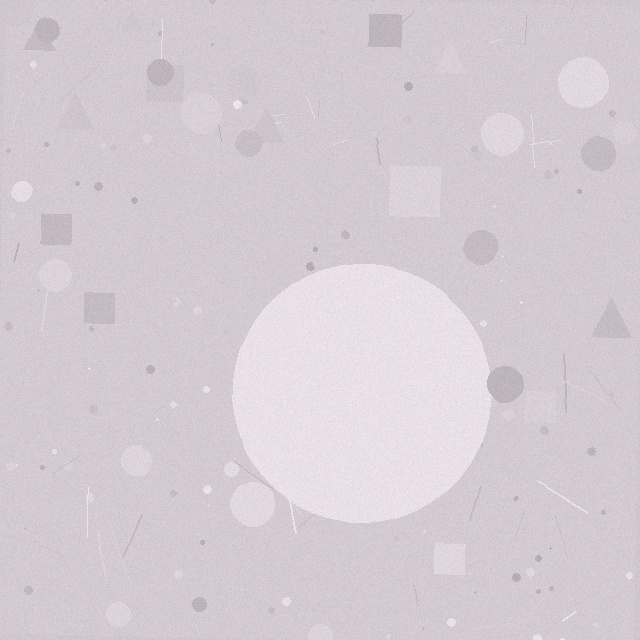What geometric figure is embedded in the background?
A circle is embedded in the background.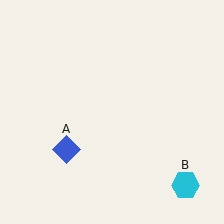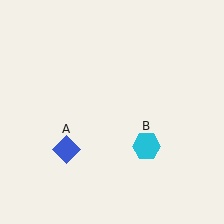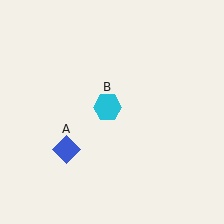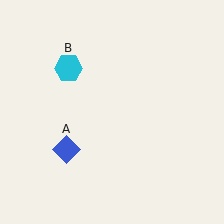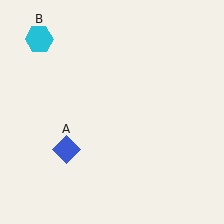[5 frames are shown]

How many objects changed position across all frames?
1 object changed position: cyan hexagon (object B).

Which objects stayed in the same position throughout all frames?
Blue diamond (object A) remained stationary.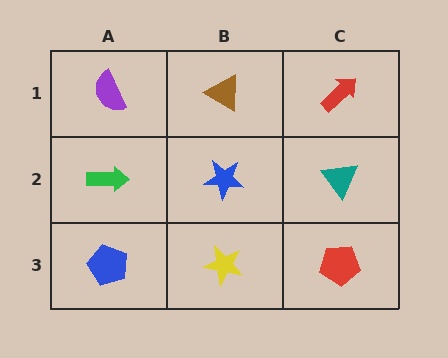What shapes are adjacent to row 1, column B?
A blue star (row 2, column B), a purple semicircle (row 1, column A), a red arrow (row 1, column C).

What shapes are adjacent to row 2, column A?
A purple semicircle (row 1, column A), a blue pentagon (row 3, column A), a blue star (row 2, column B).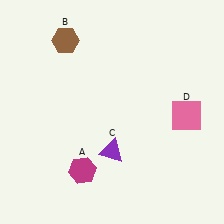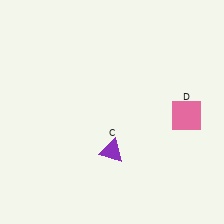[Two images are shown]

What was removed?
The brown hexagon (B), the magenta hexagon (A) were removed in Image 2.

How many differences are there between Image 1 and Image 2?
There are 2 differences between the two images.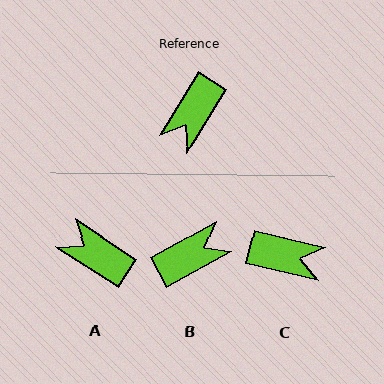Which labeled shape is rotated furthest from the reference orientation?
B, about 150 degrees away.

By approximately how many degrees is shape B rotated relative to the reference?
Approximately 150 degrees counter-clockwise.